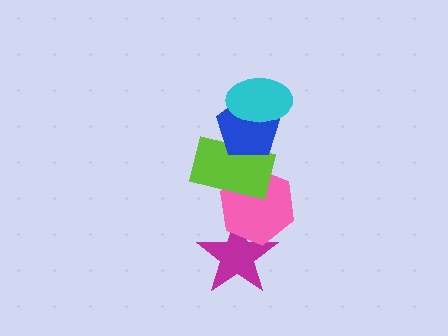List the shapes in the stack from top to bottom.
From top to bottom: the cyan ellipse, the blue pentagon, the lime rectangle, the pink hexagon, the magenta star.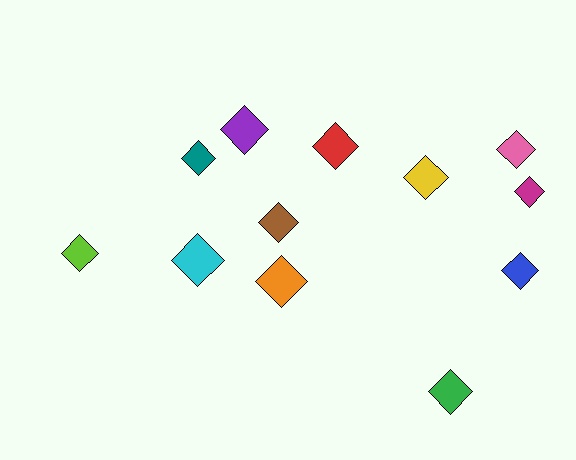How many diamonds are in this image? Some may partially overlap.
There are 12 diamonds.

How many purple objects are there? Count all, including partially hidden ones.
There is 1 purple object.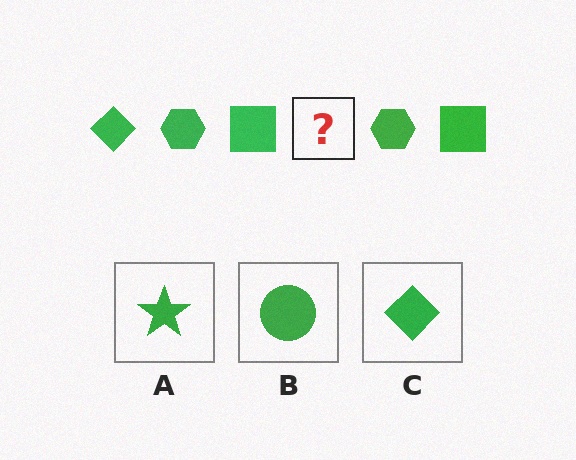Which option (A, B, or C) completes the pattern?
C.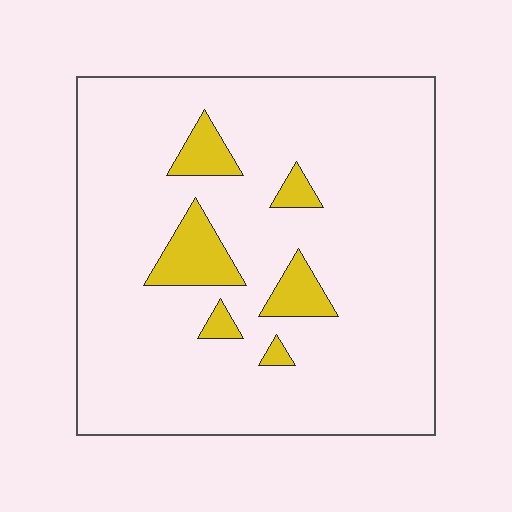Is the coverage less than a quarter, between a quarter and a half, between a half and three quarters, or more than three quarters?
Less than a quarter.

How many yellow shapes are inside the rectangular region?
6.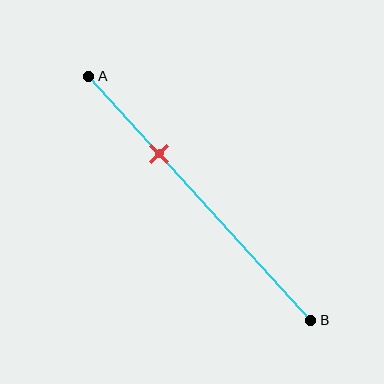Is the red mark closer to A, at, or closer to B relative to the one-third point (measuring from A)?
The red mark is approximately at the one-third point of segment AB.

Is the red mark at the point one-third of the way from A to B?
Yes, the mark is approximately at the one-third point.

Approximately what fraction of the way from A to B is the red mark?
The red mark is approximately 30% of the way from A to B.